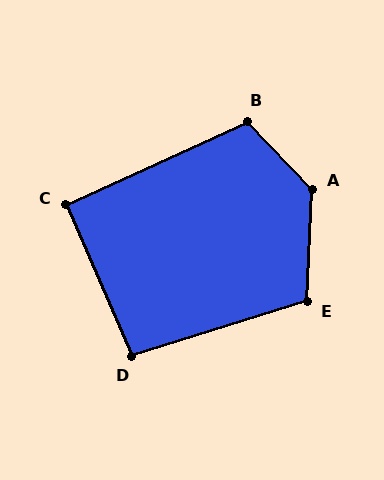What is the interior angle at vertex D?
Approximately 96 degrees (obtuse).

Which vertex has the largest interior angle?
A, at approximately 133 degrees.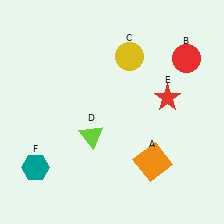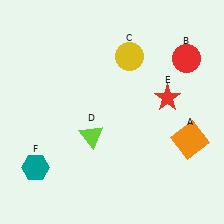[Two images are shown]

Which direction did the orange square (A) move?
The orange square (A) moved right.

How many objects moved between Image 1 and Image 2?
1 object moved between the two images.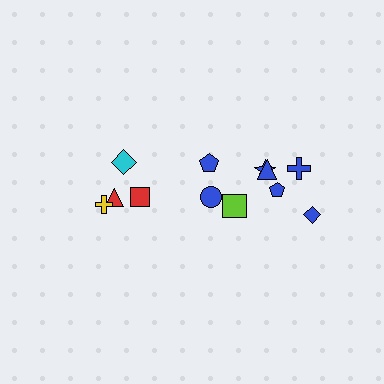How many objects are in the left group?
There are 4 objects.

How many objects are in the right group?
There are 8 objects.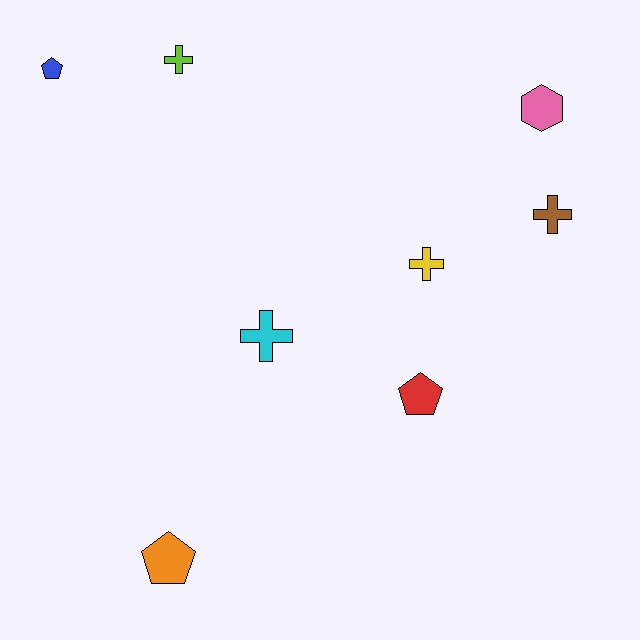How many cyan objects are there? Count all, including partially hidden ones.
There is 1 cyan object.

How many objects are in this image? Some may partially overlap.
There are 8 objects.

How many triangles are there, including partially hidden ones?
There are no triangles.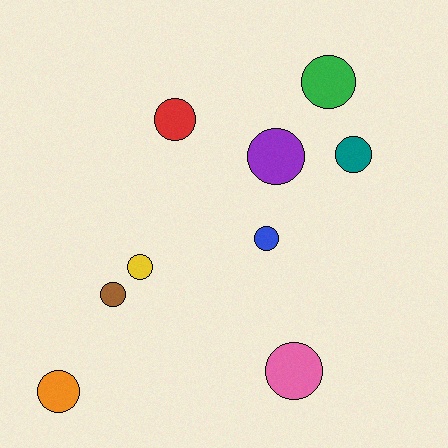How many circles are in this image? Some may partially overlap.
There are 9 circles.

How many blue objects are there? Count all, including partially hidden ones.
There is 1 blue object.